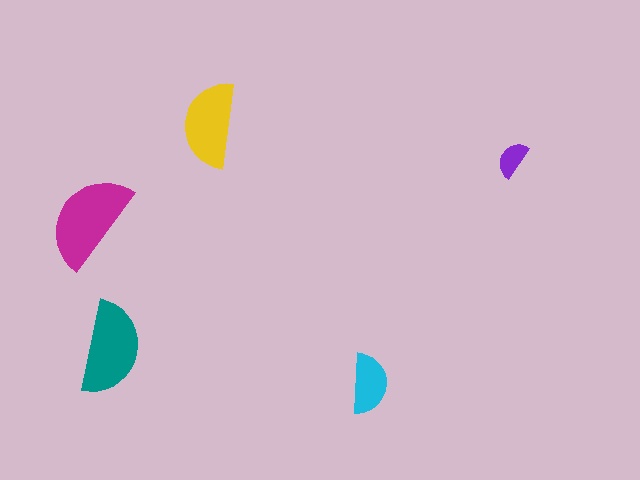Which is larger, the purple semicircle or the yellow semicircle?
The yellow one.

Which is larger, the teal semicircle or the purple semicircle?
The teal one.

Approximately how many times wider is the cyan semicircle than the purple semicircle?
About 1.5 times wider.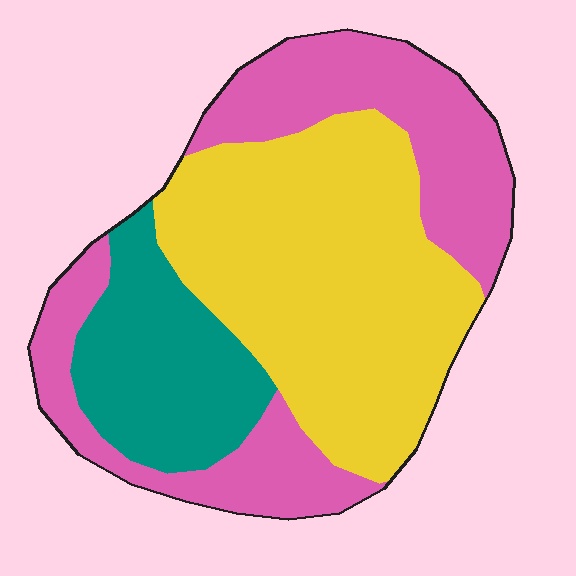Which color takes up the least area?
Teal, at roughly 20%.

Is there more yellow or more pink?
Yellow.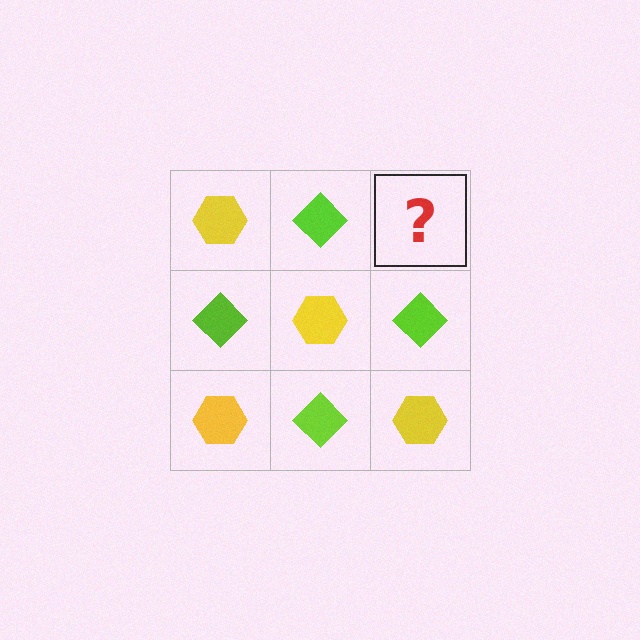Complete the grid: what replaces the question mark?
The question mark should be replaced with a yellow hexagon.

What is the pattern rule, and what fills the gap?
The rule is that it alternates yellow hexagon and lime diamond in a checkerboard pattern. The gap should be filled with a yellow hexagon.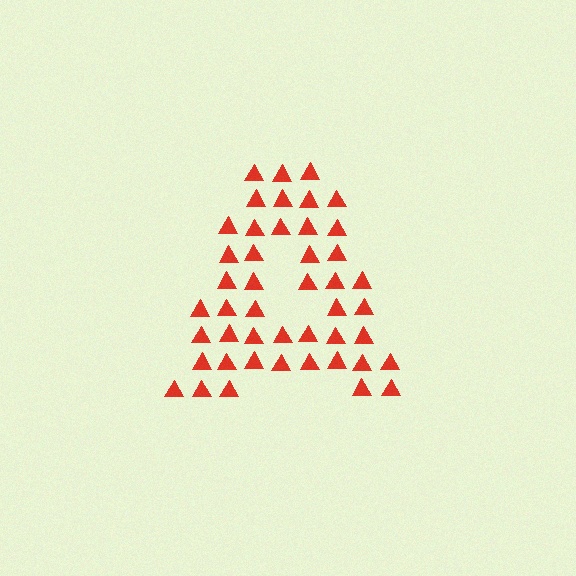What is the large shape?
The large shape is the letter A.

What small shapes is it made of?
It is made of small triangles.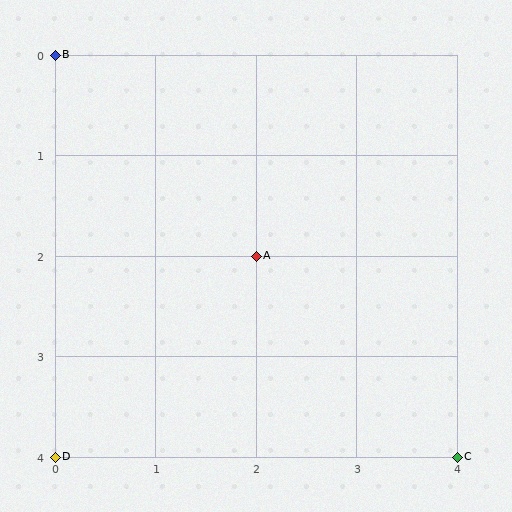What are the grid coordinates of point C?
Point C is at grid coordinates (4, 4).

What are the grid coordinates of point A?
Point A is at grid coordinates (2, 2).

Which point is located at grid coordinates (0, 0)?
Point B is at (0, 0).